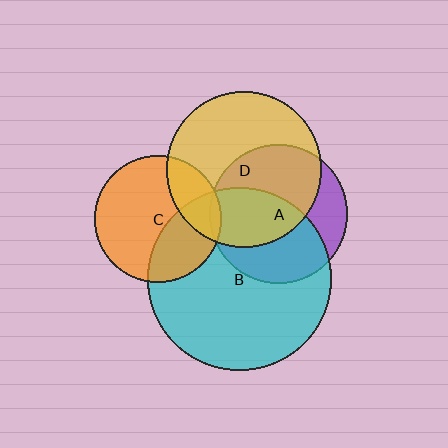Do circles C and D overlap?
Yes.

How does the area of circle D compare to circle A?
Approximately 1.3 times.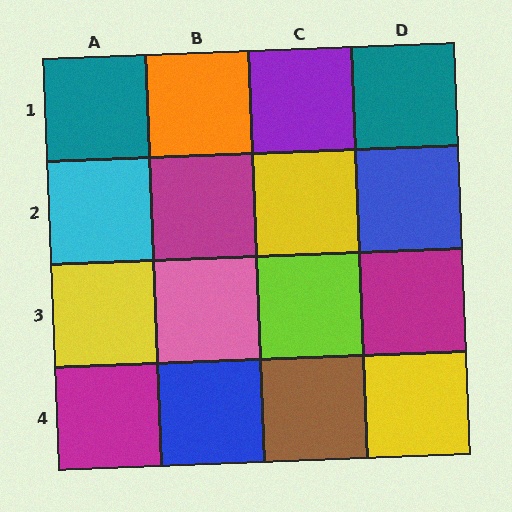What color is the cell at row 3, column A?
Yellow.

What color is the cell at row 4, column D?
Yellow.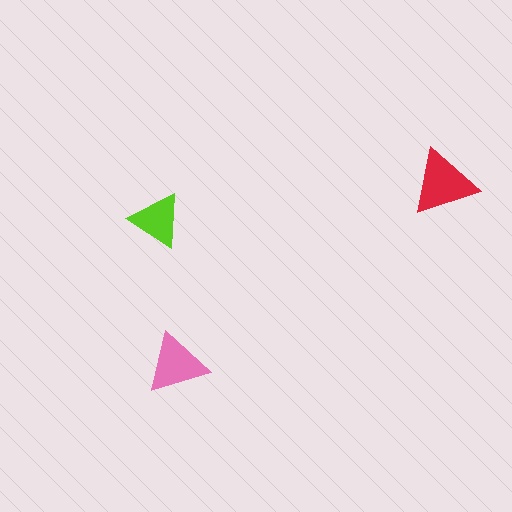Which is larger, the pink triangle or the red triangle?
The red one.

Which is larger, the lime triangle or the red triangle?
The red one.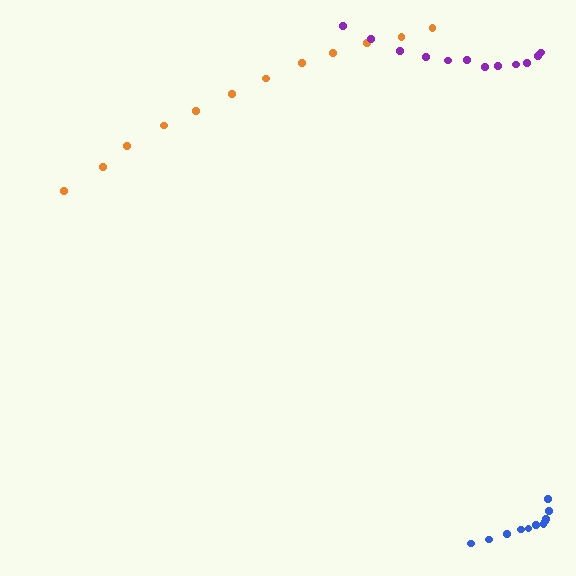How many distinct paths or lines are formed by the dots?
There are 3 distinct paths.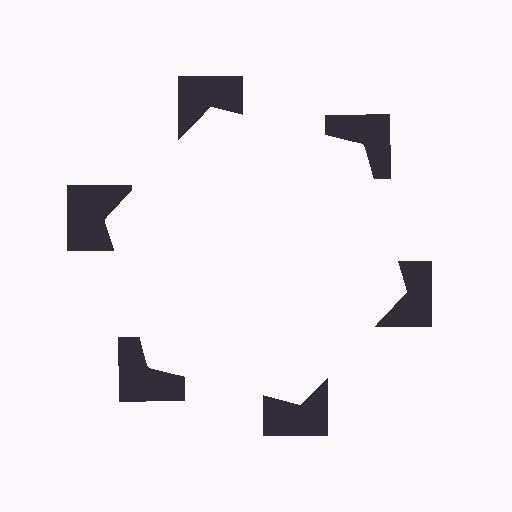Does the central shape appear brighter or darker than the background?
It typically appears slightly brighter than the background, even though no actual brightness change is drawn.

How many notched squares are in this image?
There are 6 — one at each vertex of the illusory hexagon.